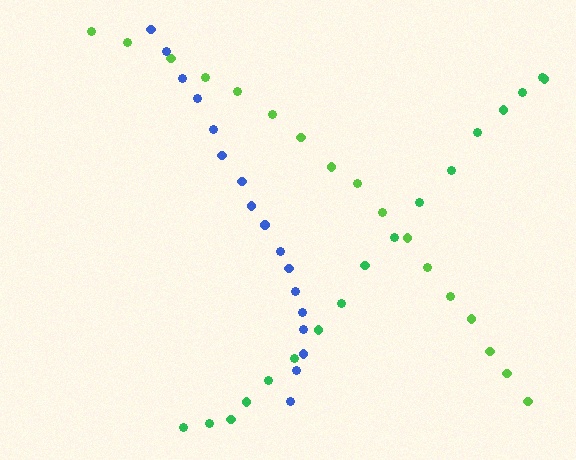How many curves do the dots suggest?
There are 3 distinct paths.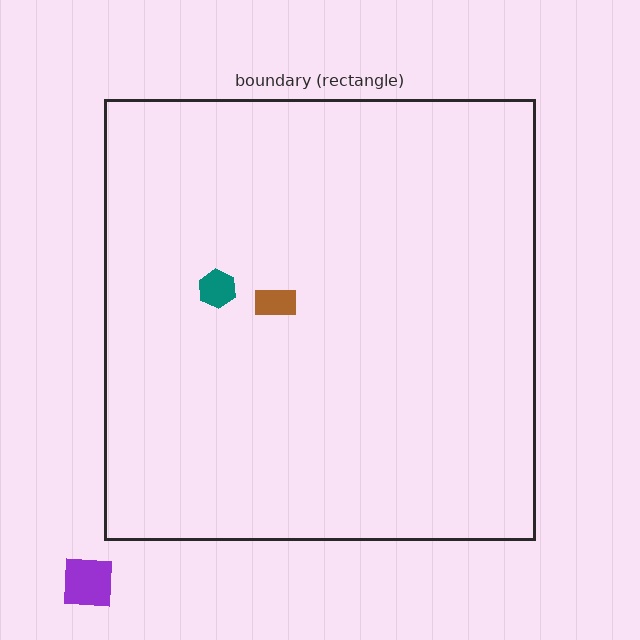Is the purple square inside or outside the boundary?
Outside.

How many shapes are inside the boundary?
2 inside, 1 outside.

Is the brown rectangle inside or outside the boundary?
Inside.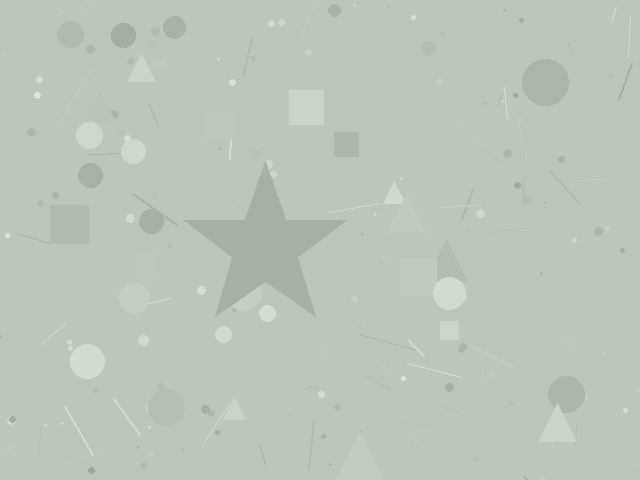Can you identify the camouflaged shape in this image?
The camouflaged shape is a star.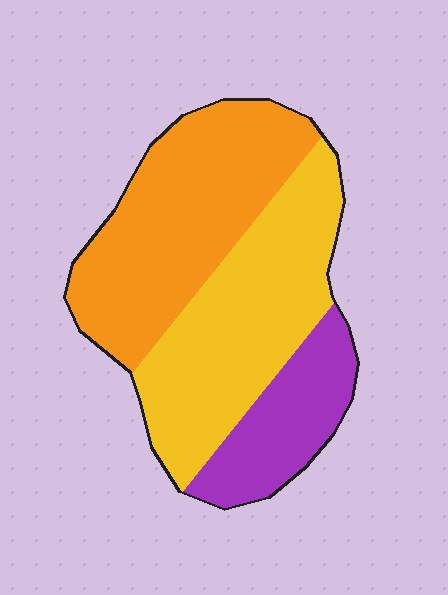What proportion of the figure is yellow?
Yellow takes up about two fifths (2/5) of the figure.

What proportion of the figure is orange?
Orange covers about 40% of the figure.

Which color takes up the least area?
Purple, at roughly 20%.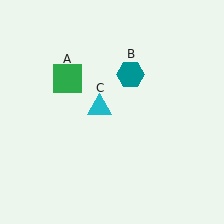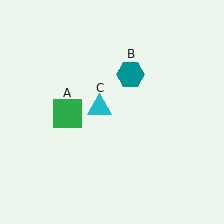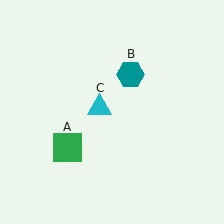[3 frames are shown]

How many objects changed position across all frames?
1 object changed position: green square (object A).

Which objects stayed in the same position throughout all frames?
Teal hexagon (object B) and cyan triangle (object C) remained stationary.